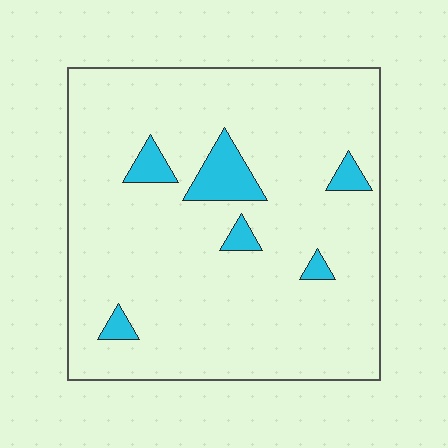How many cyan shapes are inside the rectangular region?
6.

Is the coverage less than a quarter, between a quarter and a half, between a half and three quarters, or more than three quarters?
Less than a quarter.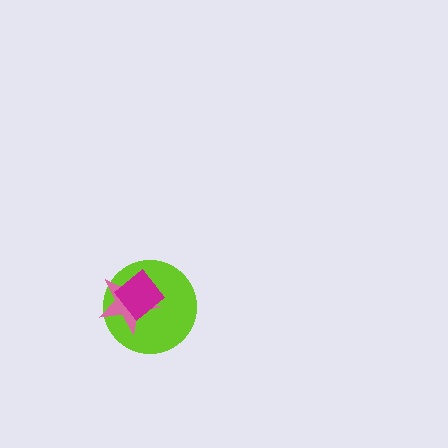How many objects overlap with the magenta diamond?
2 objects overlap with the magenta diamond.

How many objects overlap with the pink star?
2 objects overlap with the pink star.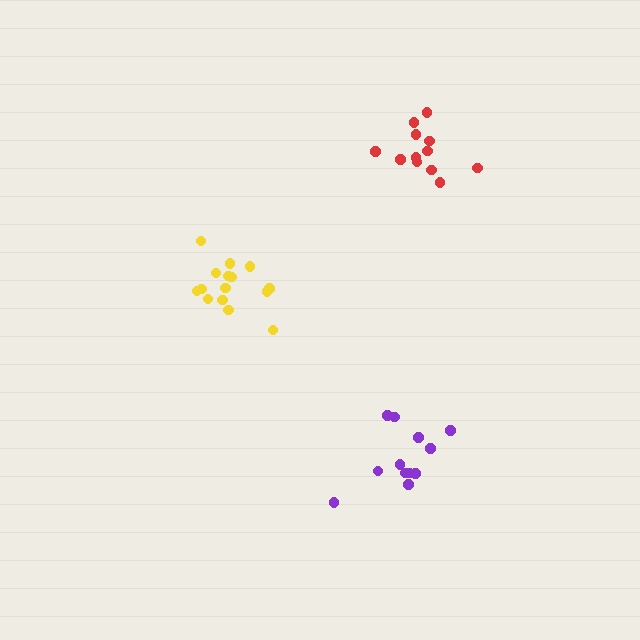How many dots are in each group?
Group 1: 12 dots, Group 2: 12 dots, Group 3: 15 dots (39 total).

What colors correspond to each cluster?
The clusters are colored: purple, red, yellow.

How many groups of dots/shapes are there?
There are 3 groups.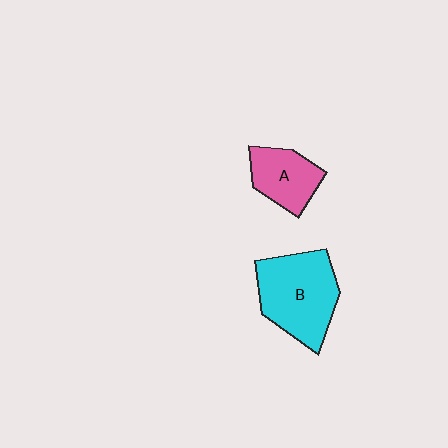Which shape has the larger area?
Shape B (cyan).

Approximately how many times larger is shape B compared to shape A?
Approximately 1.7 times.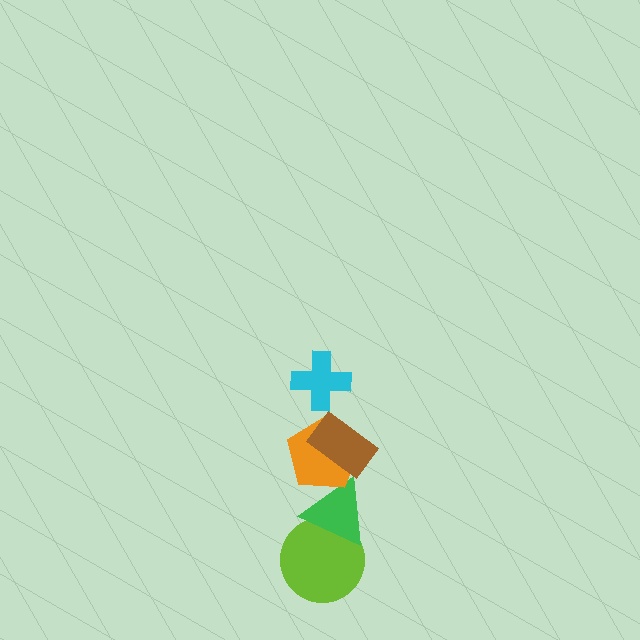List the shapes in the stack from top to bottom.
From top to bottom: the cyan cross, the brown rectangle, the orange pentagon, the green triangle, the lime circle.